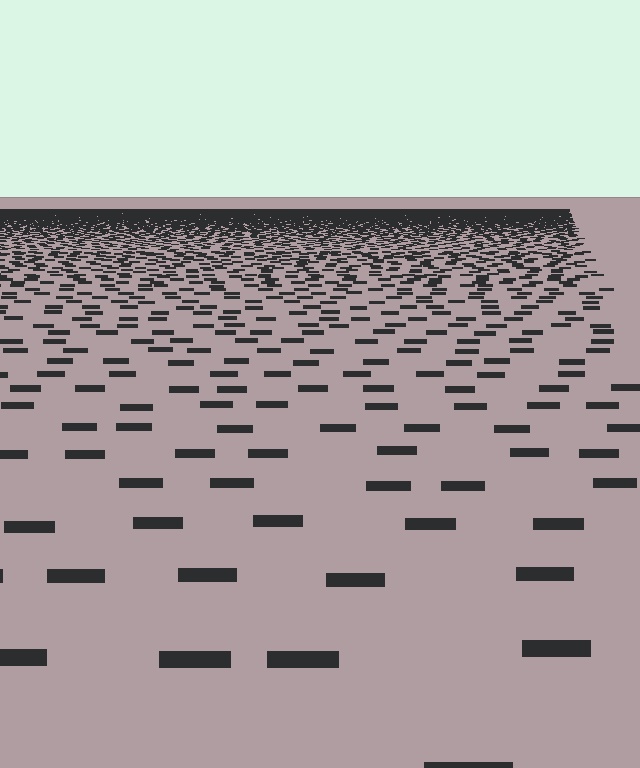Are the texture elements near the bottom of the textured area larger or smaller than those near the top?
Larger. Near the bottom, elements are closer to the viewer and appear at a bigger on-screen size.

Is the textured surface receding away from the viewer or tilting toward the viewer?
The surface is receding away from the viewer. Texture elements get smaller and denser toward the top.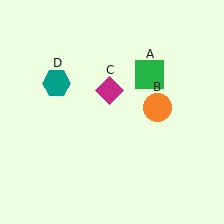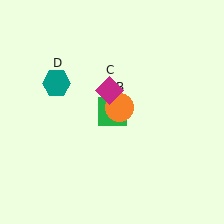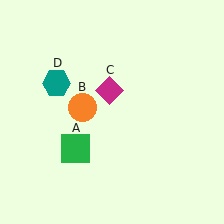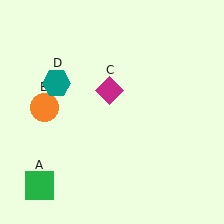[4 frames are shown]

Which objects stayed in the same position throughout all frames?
Magenta diamond (object C) and teal hexagon (object D) remained stationary.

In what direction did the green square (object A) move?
The green square (object A) moved down and to the left.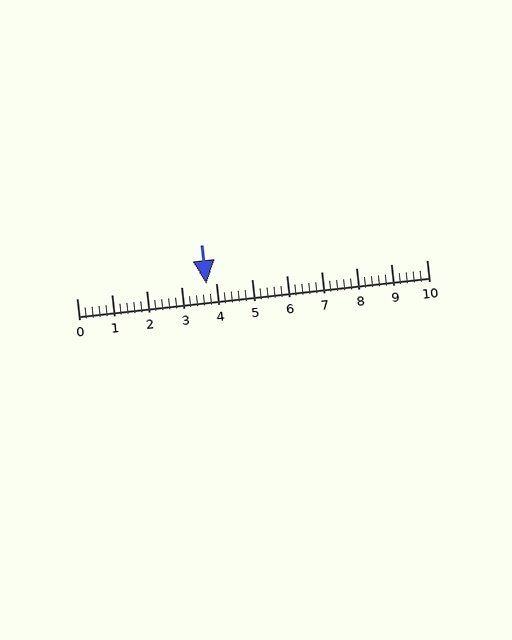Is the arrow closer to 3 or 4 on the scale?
The arrow is closer to 4.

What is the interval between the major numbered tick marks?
The major tick marks are spaced 1 units apart.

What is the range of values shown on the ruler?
The ruler shows values from 0 to 10.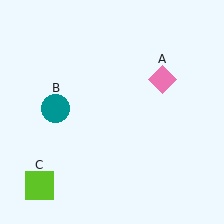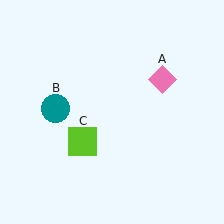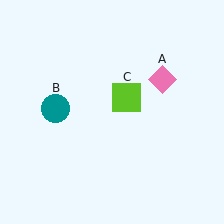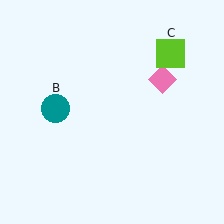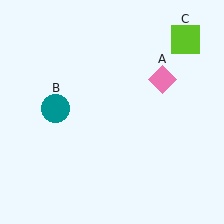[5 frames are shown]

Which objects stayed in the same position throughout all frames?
Pink diamond (object A) and teal circle (object B) remained stationary.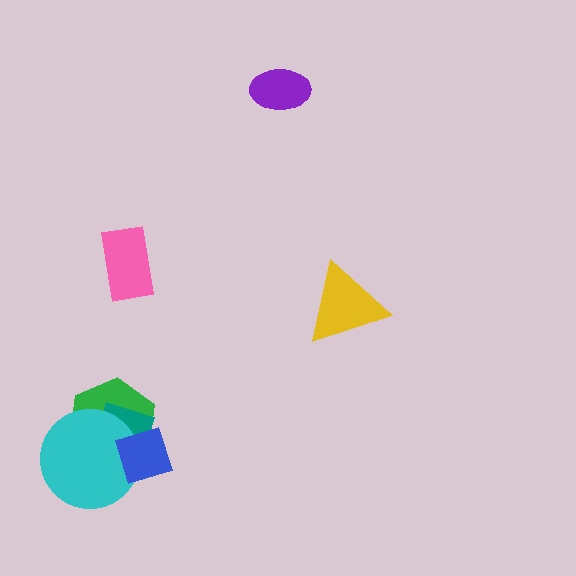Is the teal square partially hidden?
Yes, it is partially covered by another shape.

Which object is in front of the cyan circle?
The blue diamond is in front of the cyan circle.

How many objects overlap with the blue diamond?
3 objects overlap with the blue diamond.